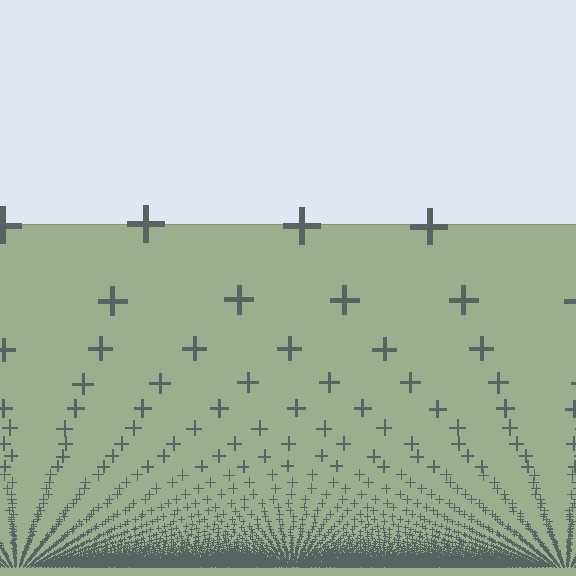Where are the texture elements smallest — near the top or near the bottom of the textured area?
Near the bottom.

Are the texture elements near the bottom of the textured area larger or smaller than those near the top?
Smaller. The gradient is inverted — elements near the bottom are smaller and denser.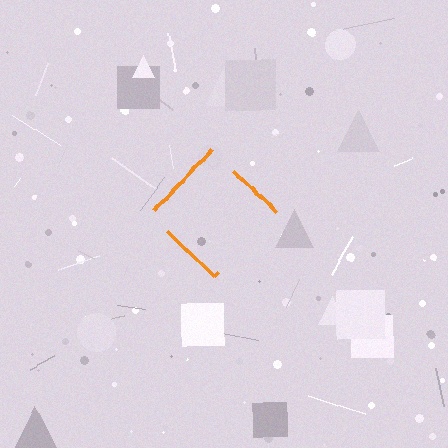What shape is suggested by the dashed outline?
The dashed outline suggests a diamond.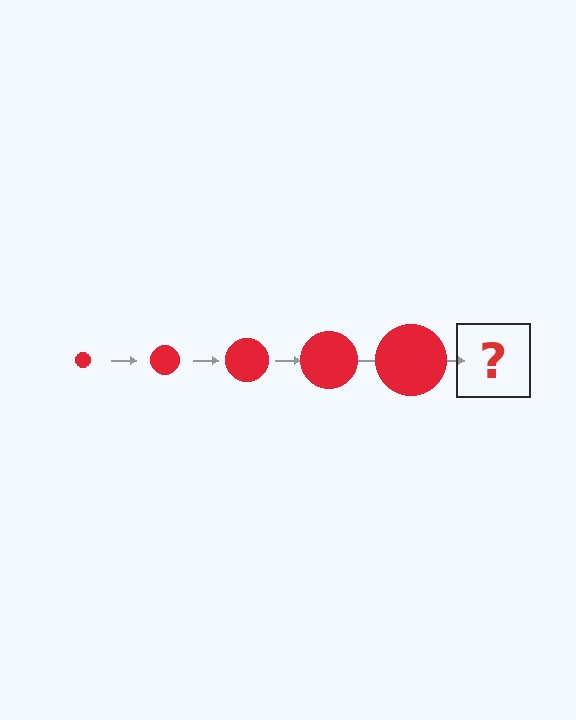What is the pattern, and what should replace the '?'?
The pattern is that the circle gets progressively larger each step. The '?' should be a red circle, larger than the previous one.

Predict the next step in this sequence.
The next step is a red circle, larger than the previous one.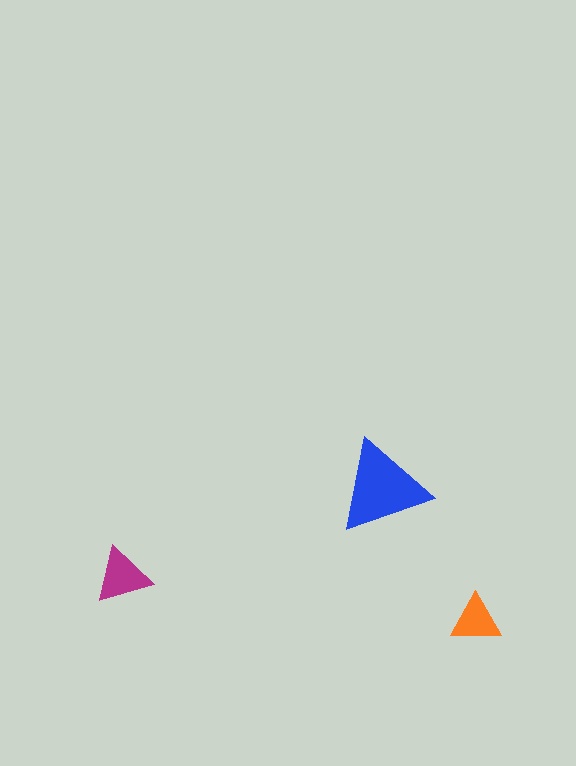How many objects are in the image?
There are 3 objects in the image.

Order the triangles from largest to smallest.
the blue one, the magenta one, the orange one.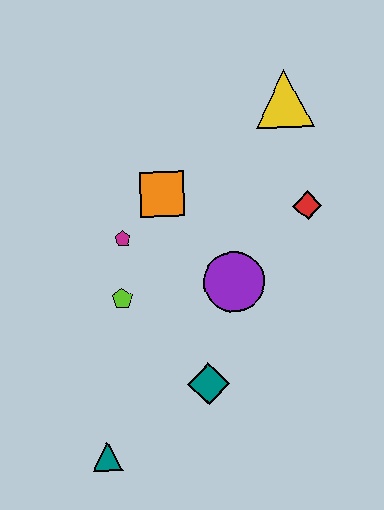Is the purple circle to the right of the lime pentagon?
Yes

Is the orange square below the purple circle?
No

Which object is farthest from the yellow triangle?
The teal triangle is farthest from the yellow triangle.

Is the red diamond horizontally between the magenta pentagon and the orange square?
No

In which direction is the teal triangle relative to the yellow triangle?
The teal triangle is below the yellow triangle.